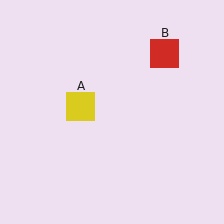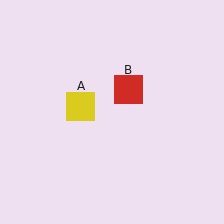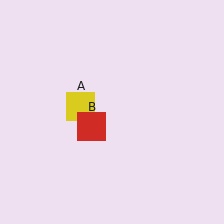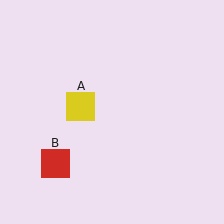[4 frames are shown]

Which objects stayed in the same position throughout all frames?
Yellow square (object A) remained stationary.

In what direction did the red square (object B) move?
The red square (object B) moved down and to the left.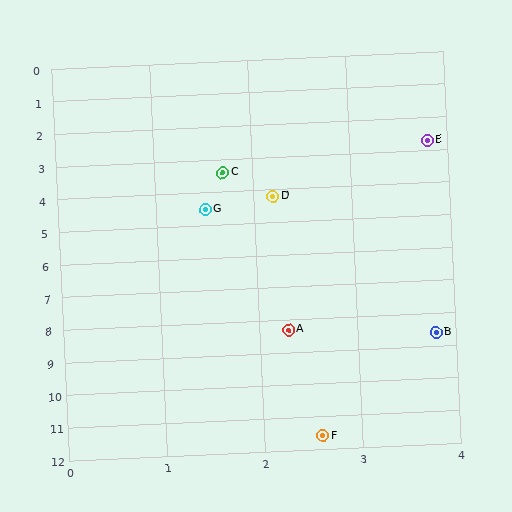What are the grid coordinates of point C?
Point C is at approximately (1.7, 3.4).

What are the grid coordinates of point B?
Point B is at approximately (3.8, 8.6).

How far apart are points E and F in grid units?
Points E and F are about 9.0 grid units apart.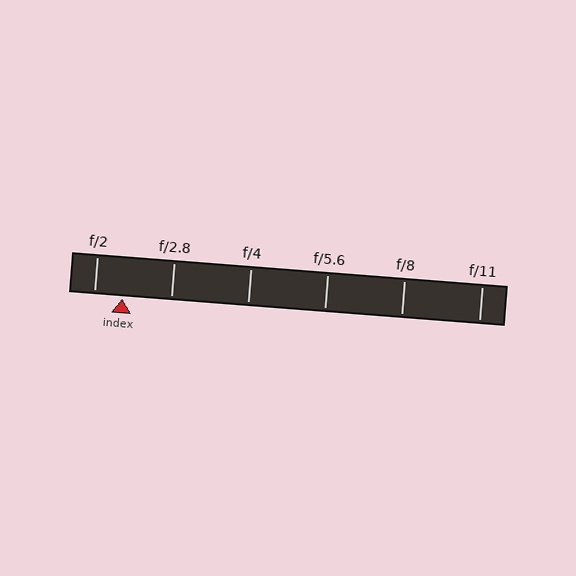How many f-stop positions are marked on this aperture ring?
There are 6 f-stop positions marked.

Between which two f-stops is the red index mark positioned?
The index mark is between f/2 and f/2.8.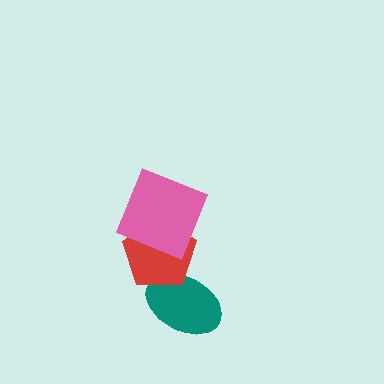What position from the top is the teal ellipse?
The teal ellipse is 3rd from the top.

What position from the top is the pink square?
The pink square is 1st from the top.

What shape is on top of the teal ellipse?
The red pentagon is on top of the teal ellipse.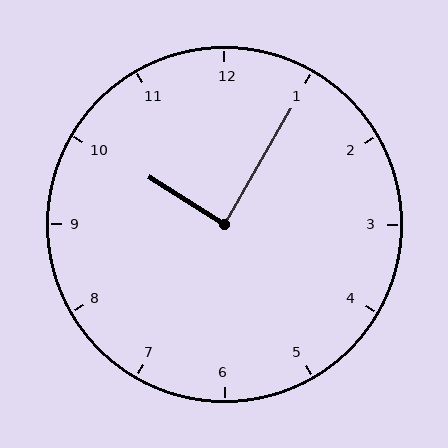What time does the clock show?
10:05.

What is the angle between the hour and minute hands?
Approximately 88 degrees.